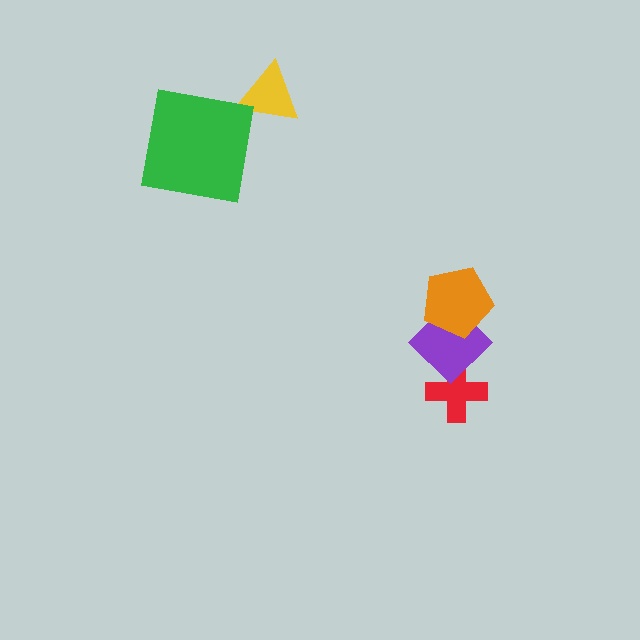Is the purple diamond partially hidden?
Yes, it is partially covered by another shape.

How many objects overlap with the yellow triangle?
0 objects overlap with the yellow triangle.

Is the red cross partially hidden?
Yes, it is partially covered by another shape.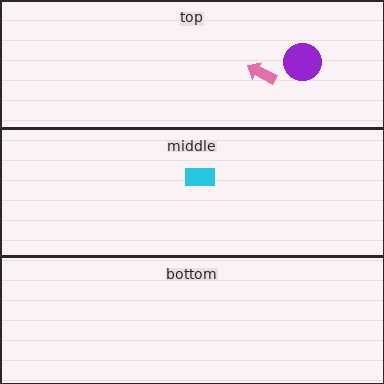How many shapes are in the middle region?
1.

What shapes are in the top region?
The pink arrow, the purple circle.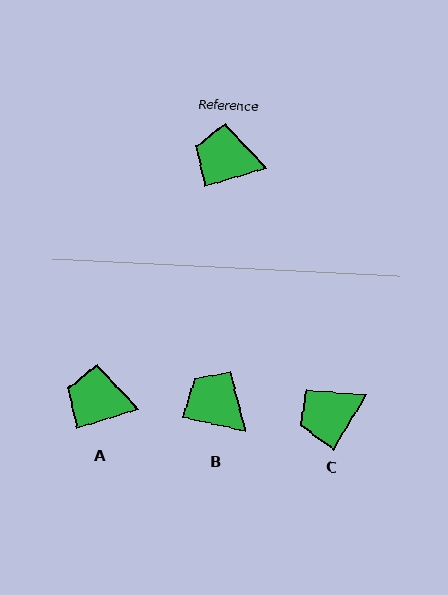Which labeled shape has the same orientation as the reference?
A.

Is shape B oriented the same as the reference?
No, it is off by about 29 degrees.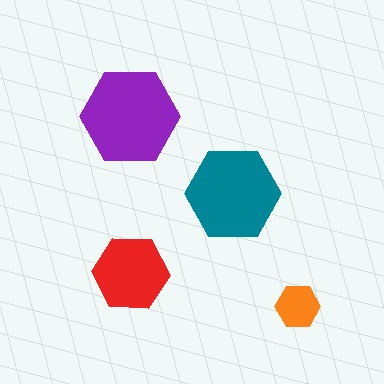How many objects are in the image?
There are 4 objects in the image.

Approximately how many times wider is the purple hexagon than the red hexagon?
About 1.5 times wider.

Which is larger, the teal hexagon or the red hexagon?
The teal one.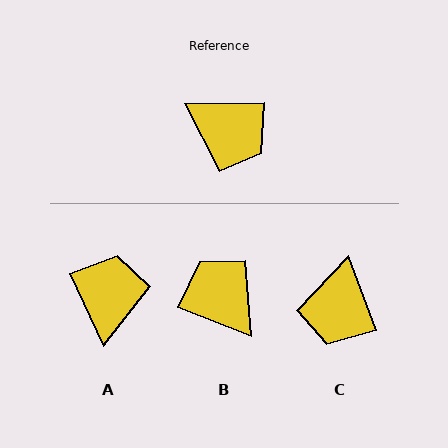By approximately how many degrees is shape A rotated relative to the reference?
Approximately 114 degrees counter-clockwise.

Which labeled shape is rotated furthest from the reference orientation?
B, about 157 degrees away.